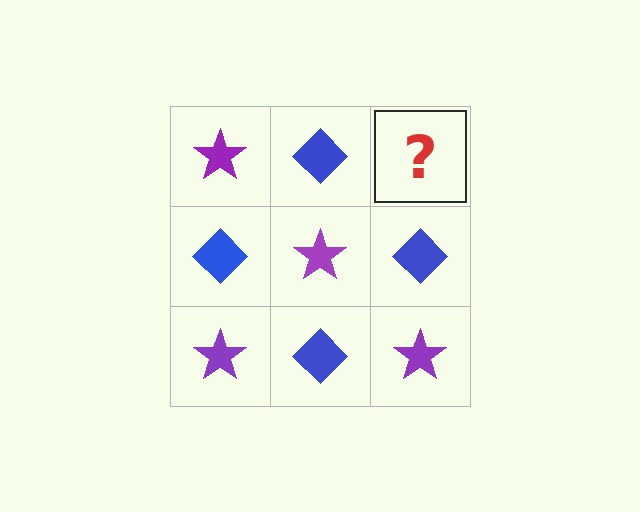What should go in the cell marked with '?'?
The missing cell should contain a purple star.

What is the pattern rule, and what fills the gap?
The rule is that it alternates purple star and blue diamond in a checkerboard pattern. The gap should be filled with a purple star.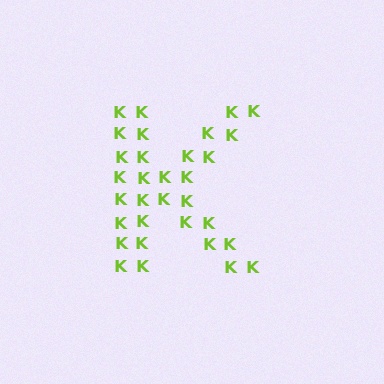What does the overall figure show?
The overall figure shows the letter K.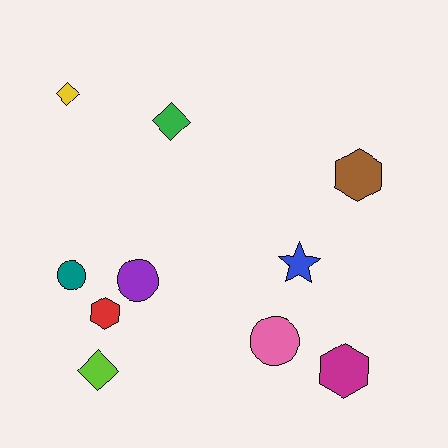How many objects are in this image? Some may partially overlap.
There are 10 objects.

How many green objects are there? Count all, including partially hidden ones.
There is 1 green object.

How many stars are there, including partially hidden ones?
There is 1 star.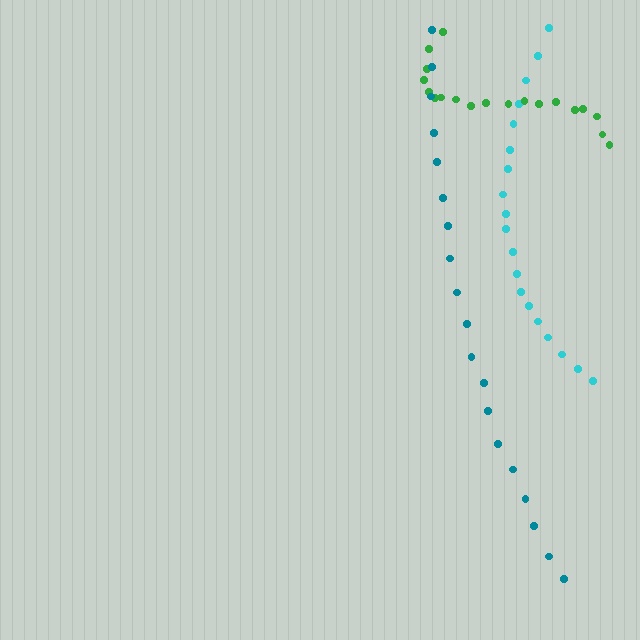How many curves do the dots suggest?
There are 3 distinct paths.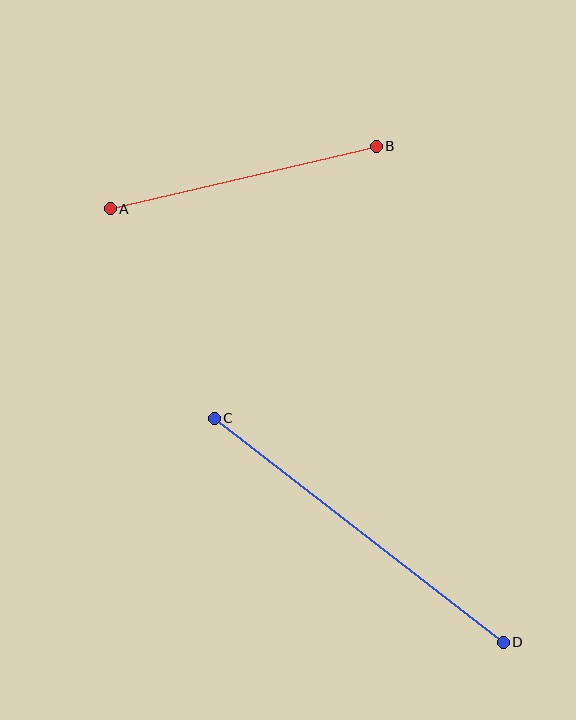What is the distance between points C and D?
The distance is approximately 365 pixels.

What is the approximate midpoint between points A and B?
The midpoint is at approximately (243, 178) pixels.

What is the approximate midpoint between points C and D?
The midpoint is at approximately (359, 530) pixels.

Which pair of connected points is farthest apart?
Points C and D are farthest apart.